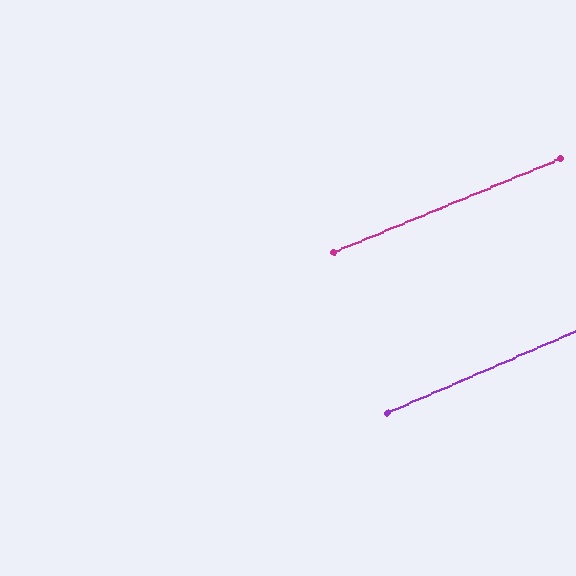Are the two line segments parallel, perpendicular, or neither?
Parallel — their directions differ by only 1.2°.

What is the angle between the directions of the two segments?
Approximately 1 degree.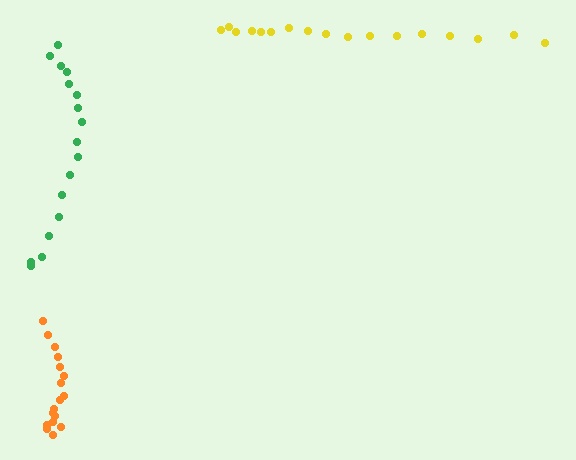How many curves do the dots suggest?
There are 3 distinct paths.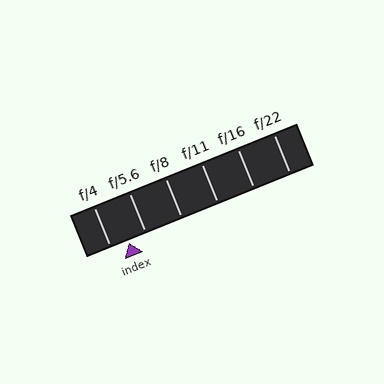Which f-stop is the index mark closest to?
The index mark is closest to f/5.6.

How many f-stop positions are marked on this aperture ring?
There are 6 f-stop positions marked.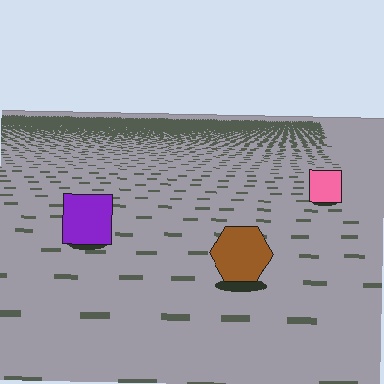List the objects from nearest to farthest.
From nearest to farthest: the brown hexagon, the purple square, the pink square.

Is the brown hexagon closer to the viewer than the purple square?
Yes. The brown hexagon is closer — you can tell from the texture gradient: the ground texture is coarser near it.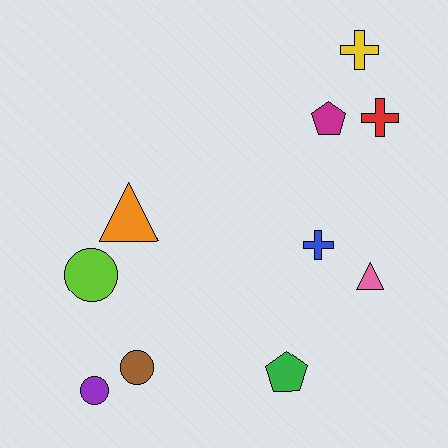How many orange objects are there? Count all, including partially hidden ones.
There is 1 orange object.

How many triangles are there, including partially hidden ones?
There are 2 triangles.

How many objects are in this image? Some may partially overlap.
There are 10 objects.